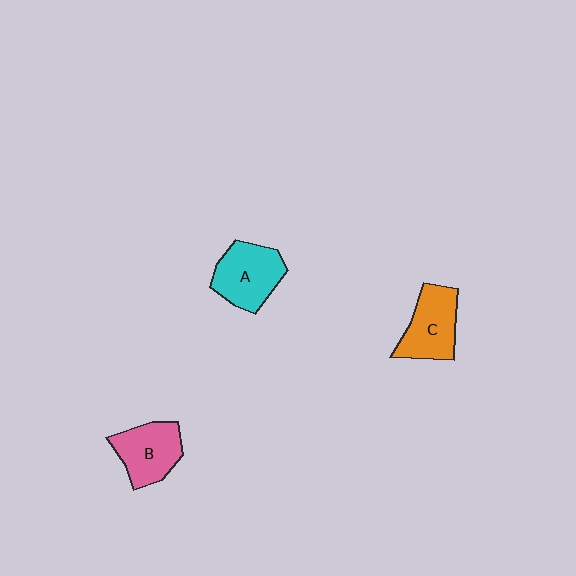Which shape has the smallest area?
Shape B (pink).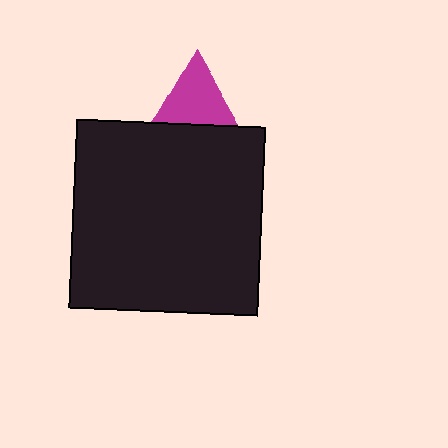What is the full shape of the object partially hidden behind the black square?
The partially hidden object is a magenta triangle.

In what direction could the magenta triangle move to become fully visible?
The magenta triangle could move up. That would shift it out from behind the black square entirely.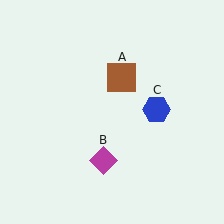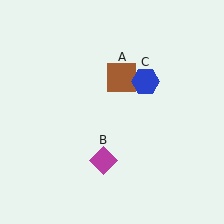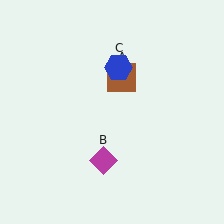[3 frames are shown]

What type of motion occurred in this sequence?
The blue hexagon (object C) rotated counterclockwise around the center of the scene.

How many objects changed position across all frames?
1 object changed position: blue hexagon (object C).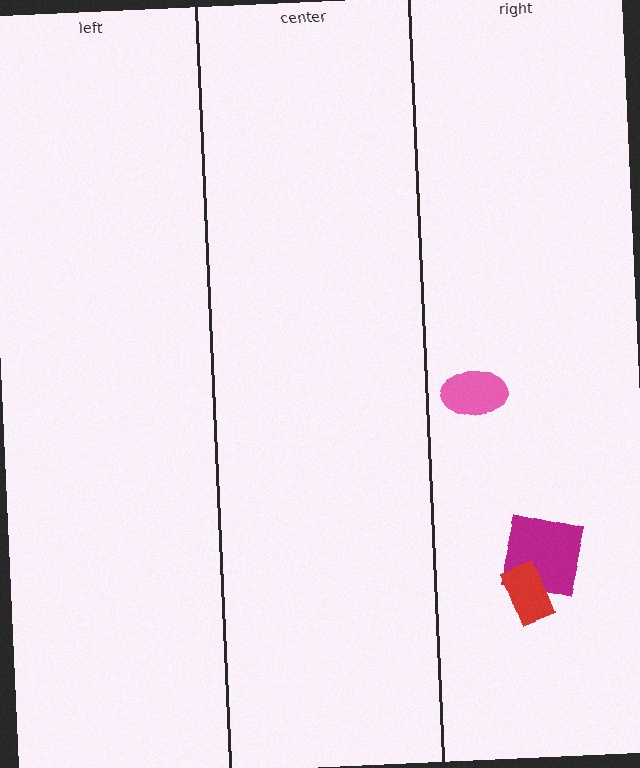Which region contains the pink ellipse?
The right region.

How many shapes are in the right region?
3.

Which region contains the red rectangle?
The right region.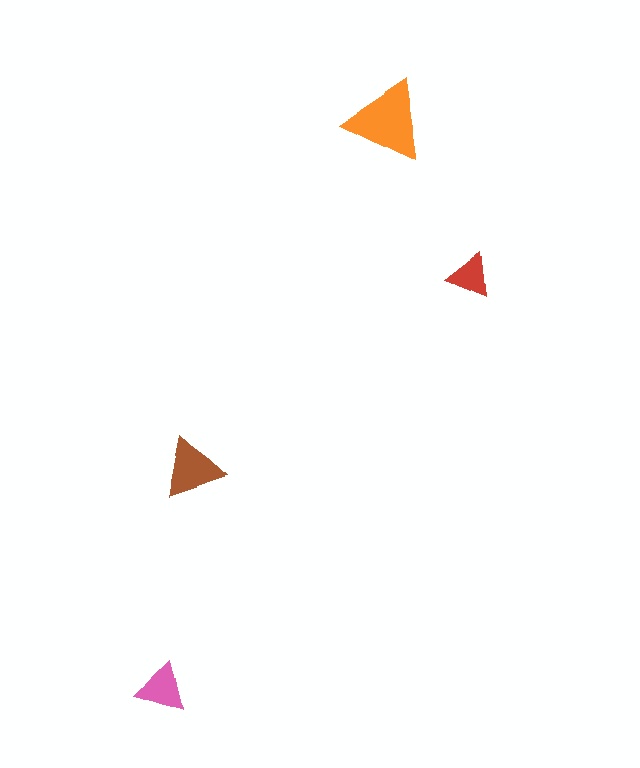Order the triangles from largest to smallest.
the orange one, the brown one, the pink one, the red one.